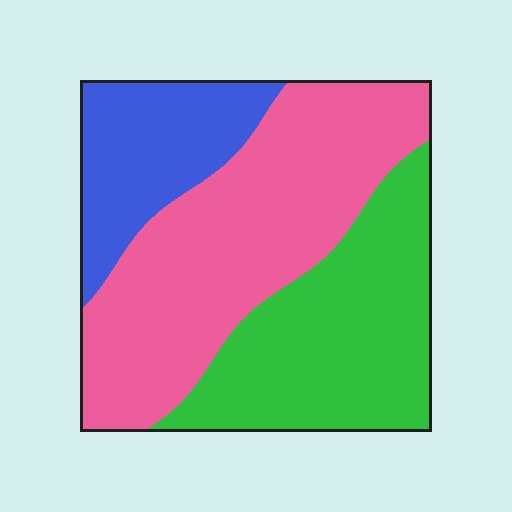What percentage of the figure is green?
Green covers 34% of the figure.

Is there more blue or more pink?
Pink.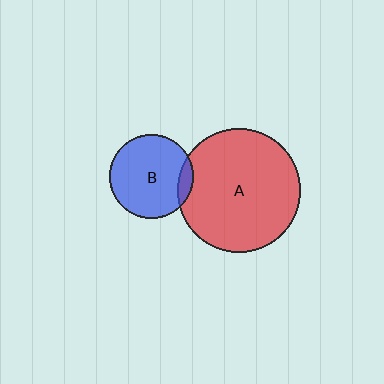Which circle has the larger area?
Circle A (red).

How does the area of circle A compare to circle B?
Approximately 2.2 times.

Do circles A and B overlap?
Yes.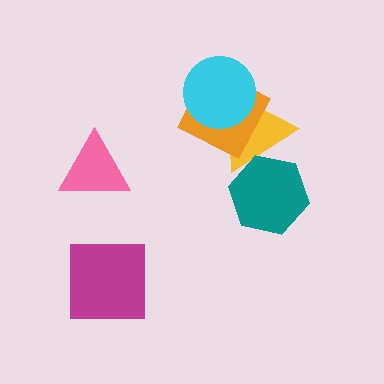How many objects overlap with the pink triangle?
0 objects overlap with the pink triangle.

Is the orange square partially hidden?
Yes, it is partially covered by another shape.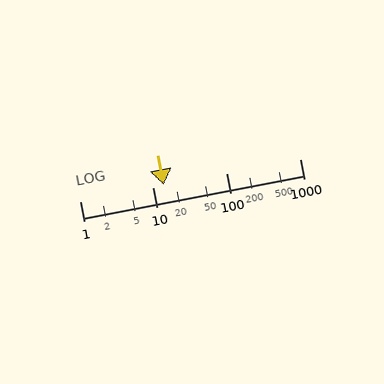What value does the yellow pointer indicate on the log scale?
The pointer indicates approximately 14.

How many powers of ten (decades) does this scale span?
The scale spans 3 decades, from 1 to 1000.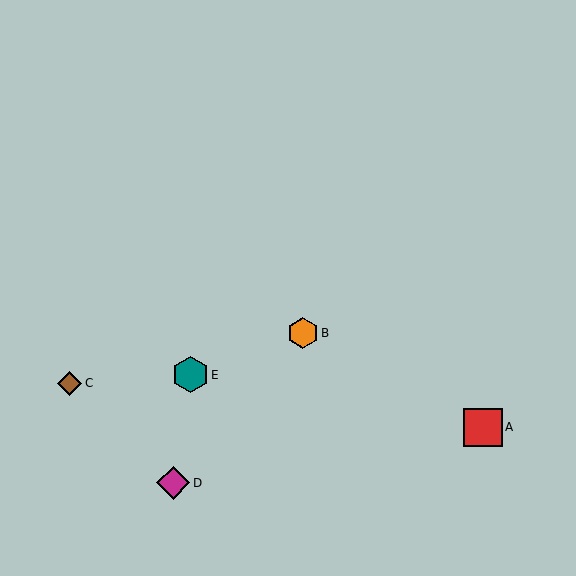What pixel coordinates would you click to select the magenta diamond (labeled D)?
Click at (173, 483) to select the magenta diamond D.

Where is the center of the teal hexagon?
The center of the teal hexagon is at (190, 375).